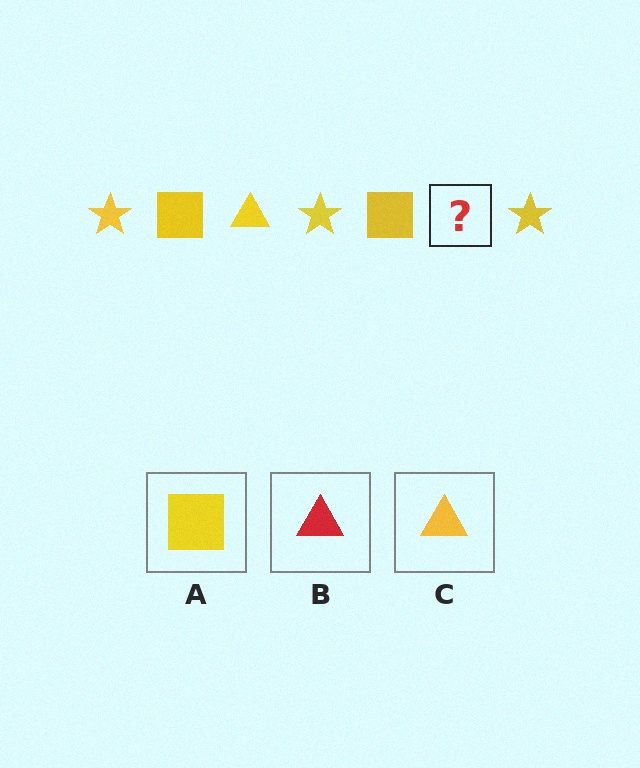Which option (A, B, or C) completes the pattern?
C.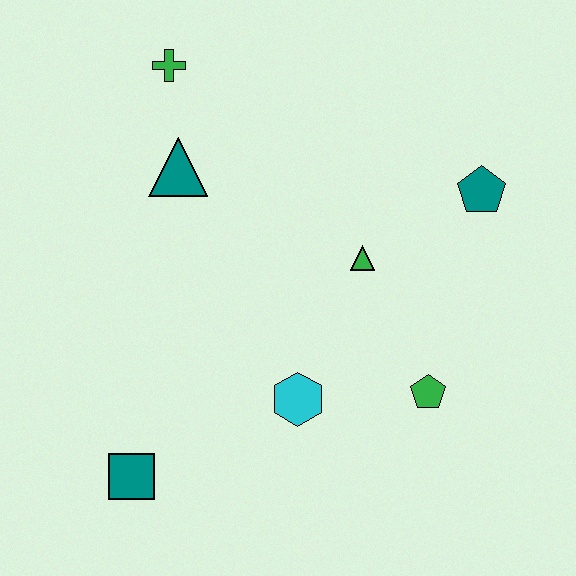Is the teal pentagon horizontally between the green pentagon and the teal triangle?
No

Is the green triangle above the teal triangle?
No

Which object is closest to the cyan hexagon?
The green pentagon is closest to the cyan hexagon.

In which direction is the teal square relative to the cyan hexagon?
The teal square is to the left of the cyan hexagon.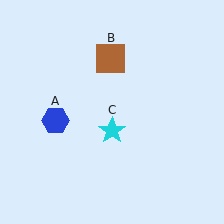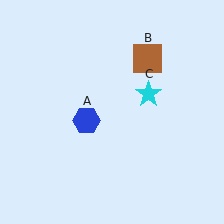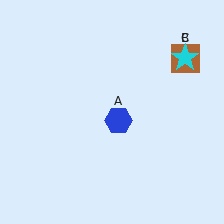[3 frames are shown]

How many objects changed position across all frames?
3 objects changed position: blue hexagon (object A), brown square (object B), cyan star (object C).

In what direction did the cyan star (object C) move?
The cyan star (object C) moved up and to the right.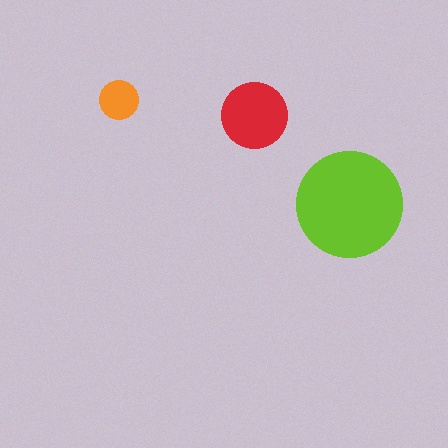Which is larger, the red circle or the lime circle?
The lime one.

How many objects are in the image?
There are 3 objects in the image.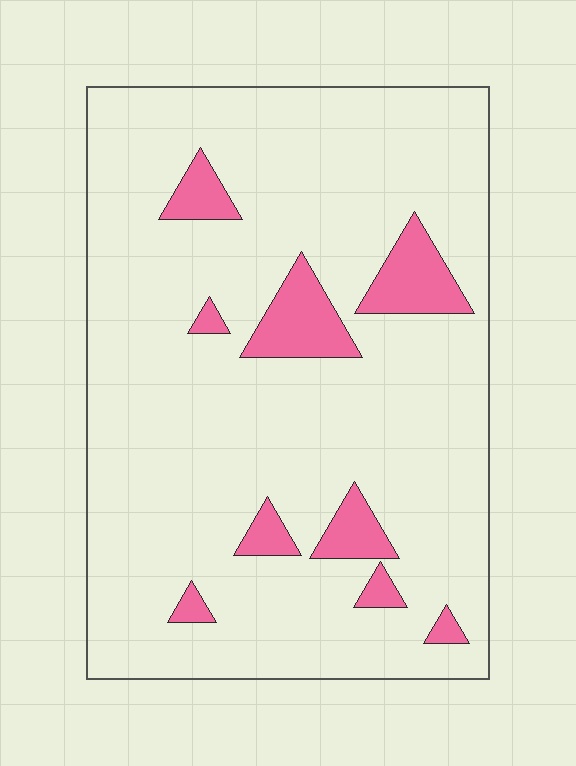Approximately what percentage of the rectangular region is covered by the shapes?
Approximately 10%.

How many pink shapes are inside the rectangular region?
9.